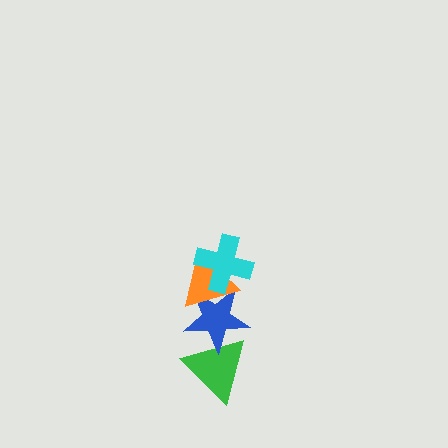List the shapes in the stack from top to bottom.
From top to bottom: the cyan cross, the orange triangle, the blue star, the green triangle.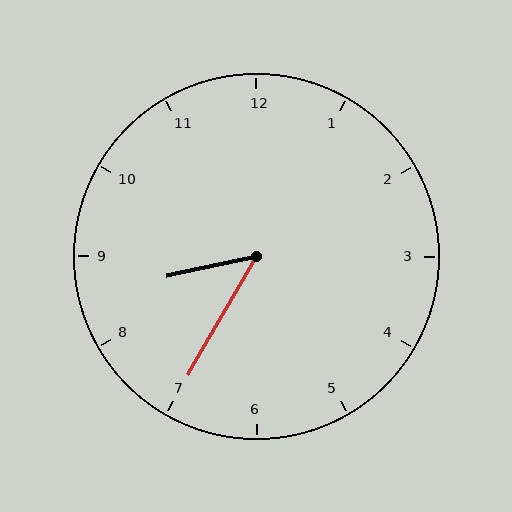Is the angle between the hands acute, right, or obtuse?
It is acute.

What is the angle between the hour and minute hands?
Approximately 48 degrees.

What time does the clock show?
8:35.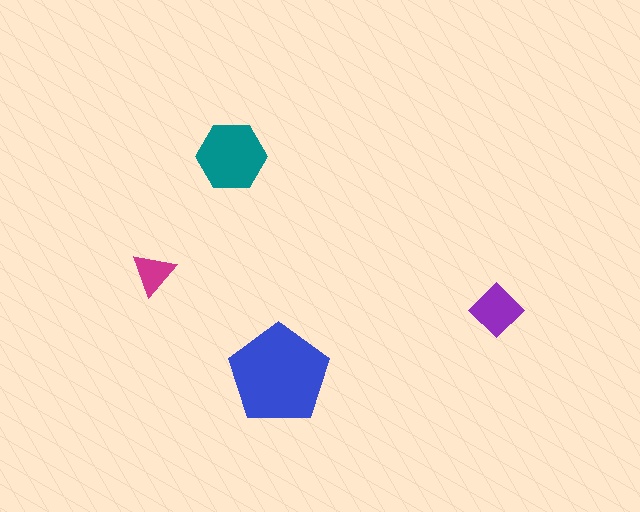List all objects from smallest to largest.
The magenta triangle, the purple diamond, the teal hexagon, the blue pentagon.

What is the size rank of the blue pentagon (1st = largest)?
1st.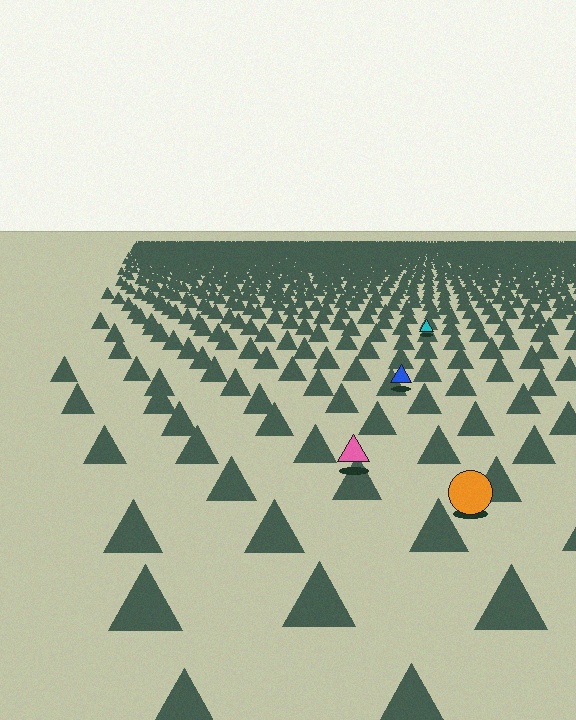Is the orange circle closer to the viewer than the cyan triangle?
Yes. The orange circle is closer — you can tell from the texture gradient: the ground texture is coarser near it.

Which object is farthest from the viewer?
The cyan triangle is farthest from the viewer. It appears smaller and the ground texture around it is denser.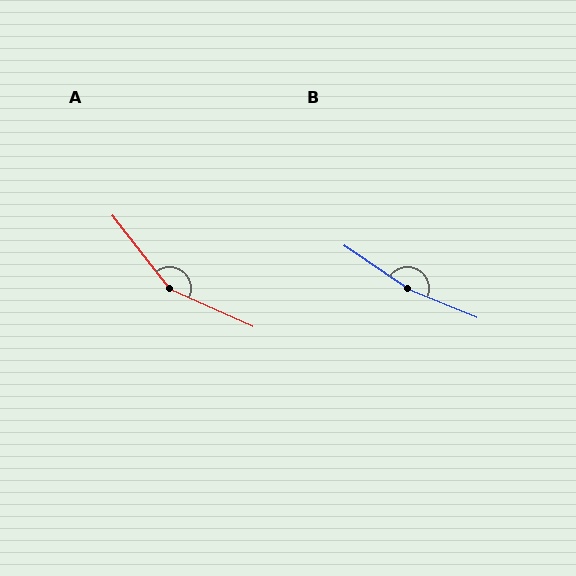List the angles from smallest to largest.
A (152°), B (168°).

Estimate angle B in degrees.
Approximately 168 degrees.